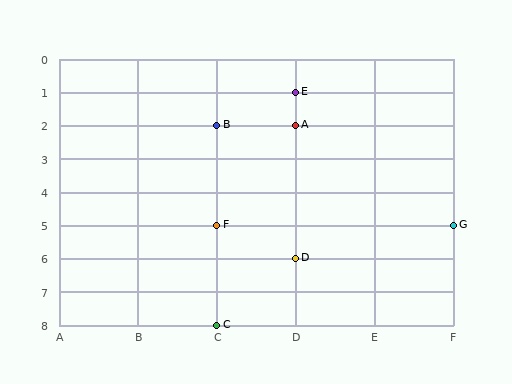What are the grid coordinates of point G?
Point G is at grid coordinates (F, 5).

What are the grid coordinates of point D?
Point D is at grid coordinates (D, 6).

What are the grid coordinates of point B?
Point B is at grid coordinates (C, 2).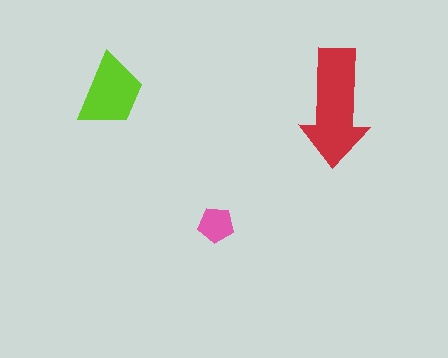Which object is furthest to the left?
The lime trapezoid is leftmost.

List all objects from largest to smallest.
The red arrow, the lime trapezoid, the pink pentagon.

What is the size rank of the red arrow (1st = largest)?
1st.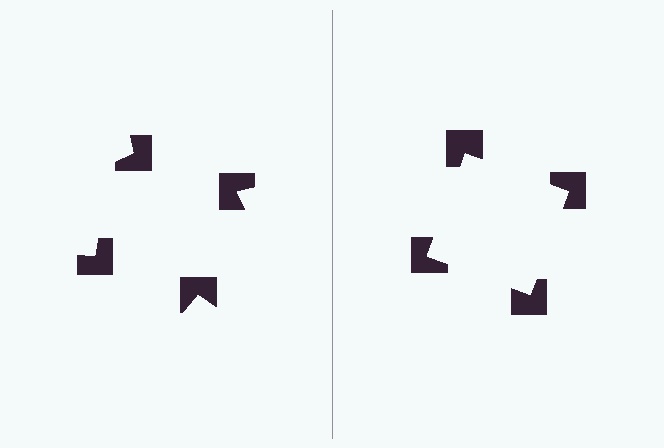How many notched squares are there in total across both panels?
8 — 4 on each side.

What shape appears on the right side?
An illusory square.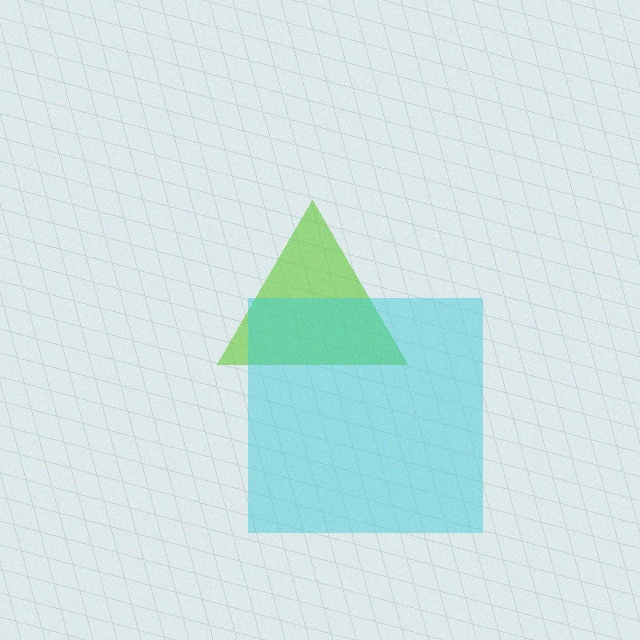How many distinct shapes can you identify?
There are 2 distinct shapes: a lime triangle, a cyan square.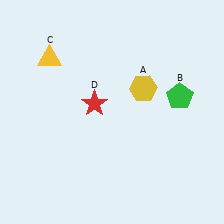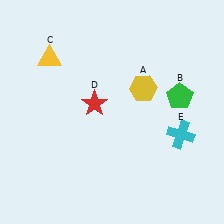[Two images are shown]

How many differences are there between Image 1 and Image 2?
There is 1 difference between the two images.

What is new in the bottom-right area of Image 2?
A cyan cross (E) was added in the bottom-right area of Image 2.